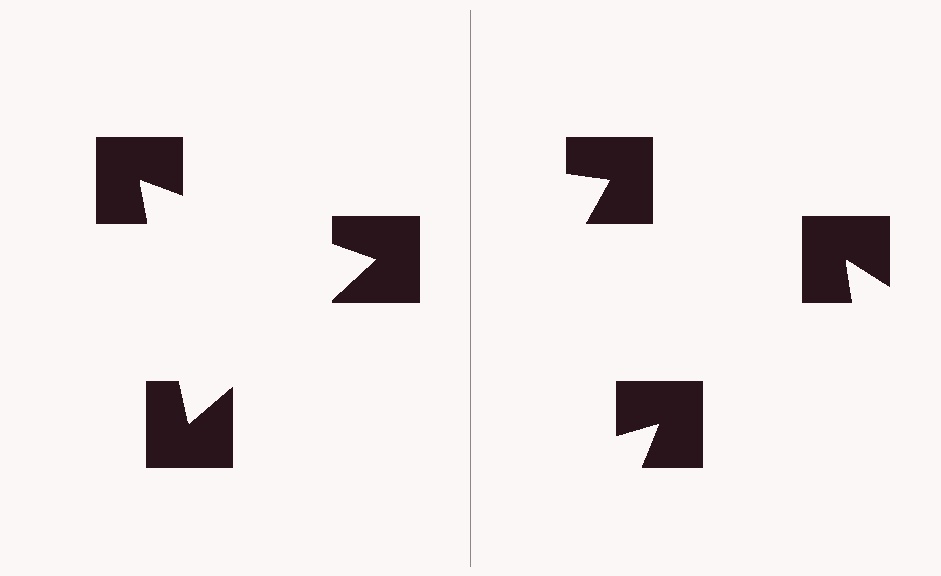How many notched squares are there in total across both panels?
6 — 3 on each side.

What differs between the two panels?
The notched squares are positioned identically on both sides; only the wedge orientations differ. On the left they align to a triangle; on the right they are misaligned.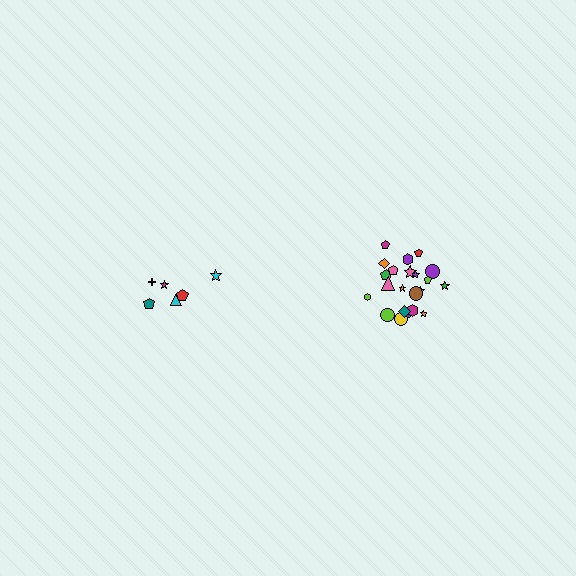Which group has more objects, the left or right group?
The right group.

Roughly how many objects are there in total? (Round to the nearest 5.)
Roughly 30 objects in total.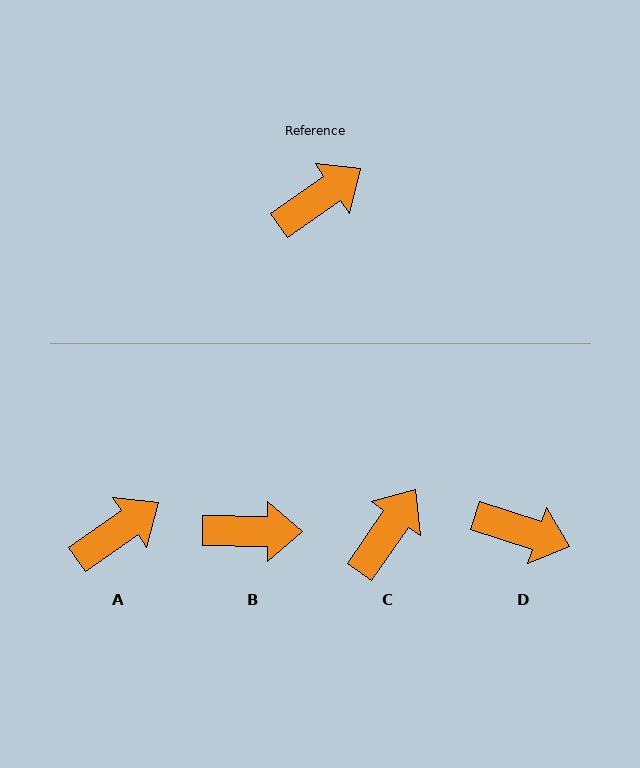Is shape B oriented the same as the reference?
No, it is off by about 35 degrees.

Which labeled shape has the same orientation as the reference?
A.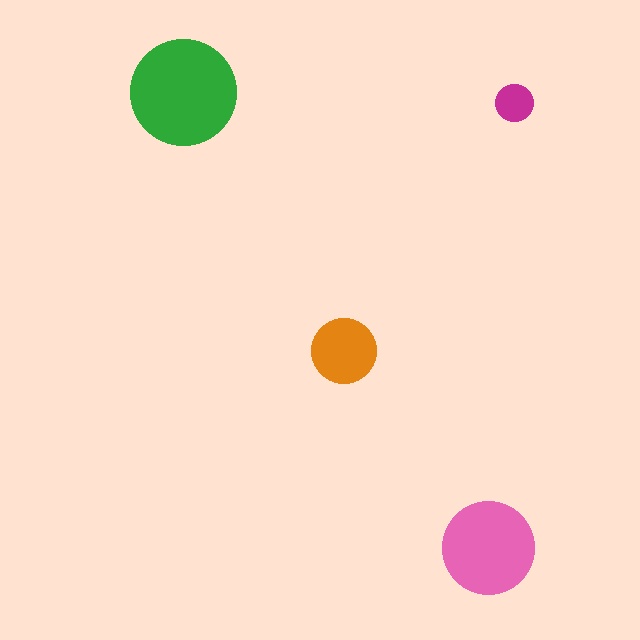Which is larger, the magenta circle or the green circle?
The green one.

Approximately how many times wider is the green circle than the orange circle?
About 1.5 times wider.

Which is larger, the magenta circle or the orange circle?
The orange one.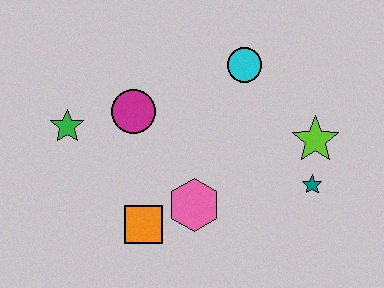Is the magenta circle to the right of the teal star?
No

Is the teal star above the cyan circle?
No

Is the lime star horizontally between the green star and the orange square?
No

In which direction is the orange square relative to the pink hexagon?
The orange square is to the left of the pink hexagon.